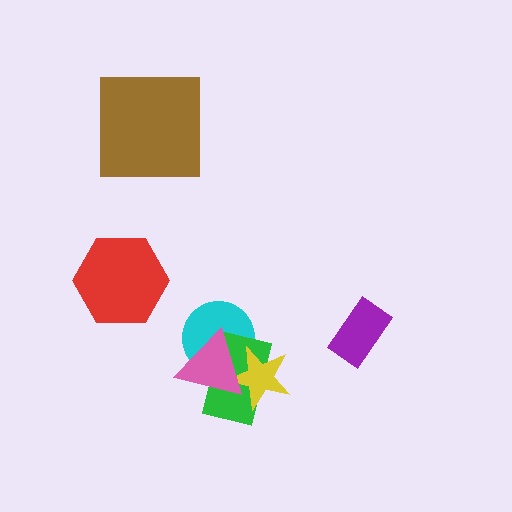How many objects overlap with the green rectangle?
3 objects overlap with the green rectangle.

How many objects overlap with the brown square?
0 objects overlap with the brown square.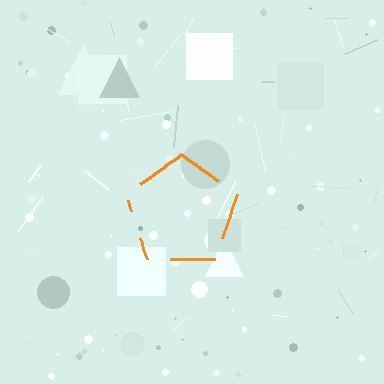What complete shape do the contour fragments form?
The contour fragments form a pentagon.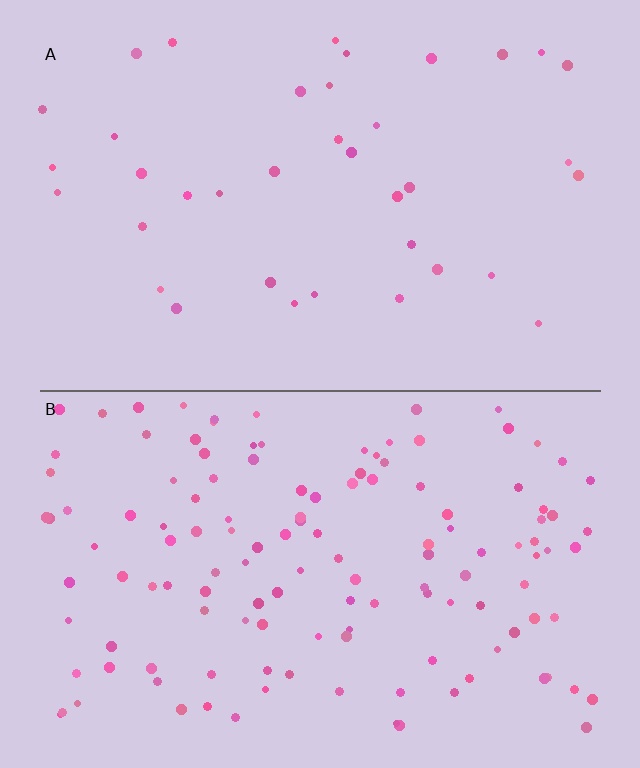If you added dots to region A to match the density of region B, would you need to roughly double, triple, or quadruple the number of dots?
Approximately quadruple.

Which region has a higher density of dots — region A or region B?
B (the bottom).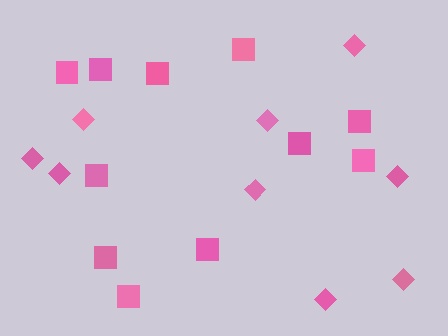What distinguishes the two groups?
There are 2 groups: one group of diamonds (9) and one group of squares (11).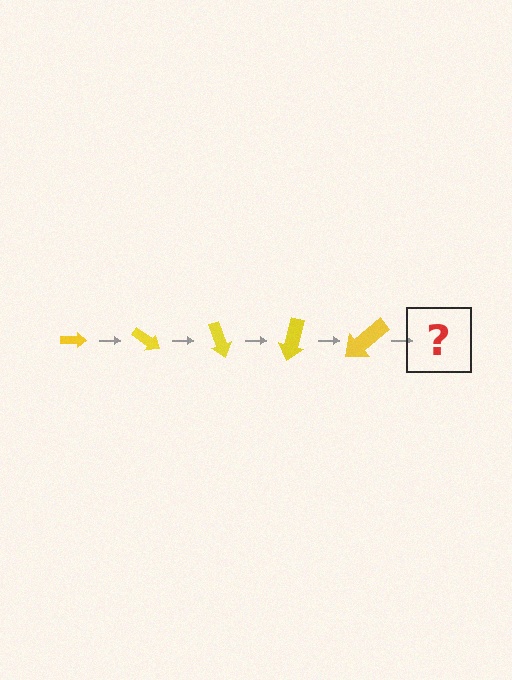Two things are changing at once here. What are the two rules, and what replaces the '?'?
The two rules are that the arrow grows larger each step and it rotates 35 degrees each step. The '?' should be an arrow, larger than the previous one and rotated 175 degrees from the start.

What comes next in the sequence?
The next element should be an arrow, larger than the previous one and rotated 175 degrees from the start.